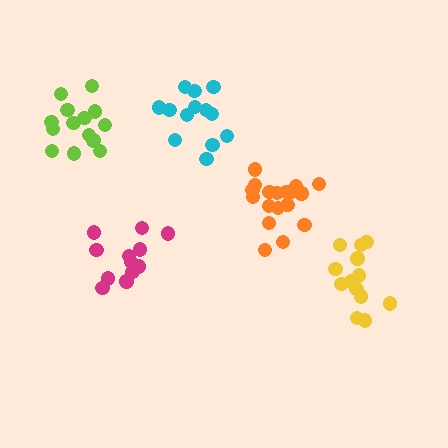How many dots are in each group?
Group 1: 12 dots, Group 2: 13 dots, Group 3: 14 dots, Group 4: 18 dots, Group 5: 13 dots (70 total).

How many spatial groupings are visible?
There are 5 spatial groupings.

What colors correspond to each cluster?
The clusters are colored: magenta, yellow, lime, orange, cyan.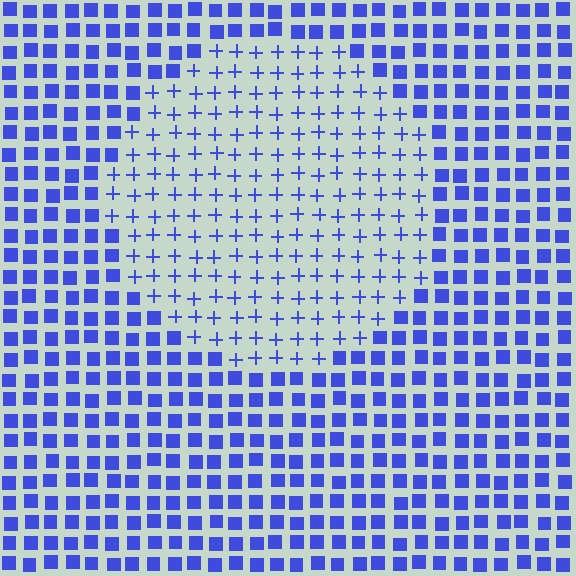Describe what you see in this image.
The image is filled with small blue elements arranged in a uniform grid. A circle-shaped region contains plus signs, while the surrounding area contains squares. The boundary is defined purely by the change in element shape.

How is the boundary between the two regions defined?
The boundary is defined by a change in element shape: plus signs inside vs. squares outside. All elements share the same color and spacing.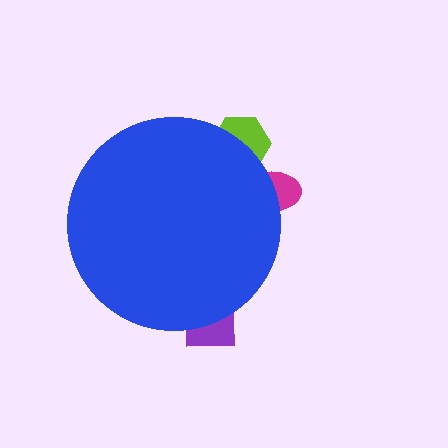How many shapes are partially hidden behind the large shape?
3 shapes are partially hidden.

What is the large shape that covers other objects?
A blue circle.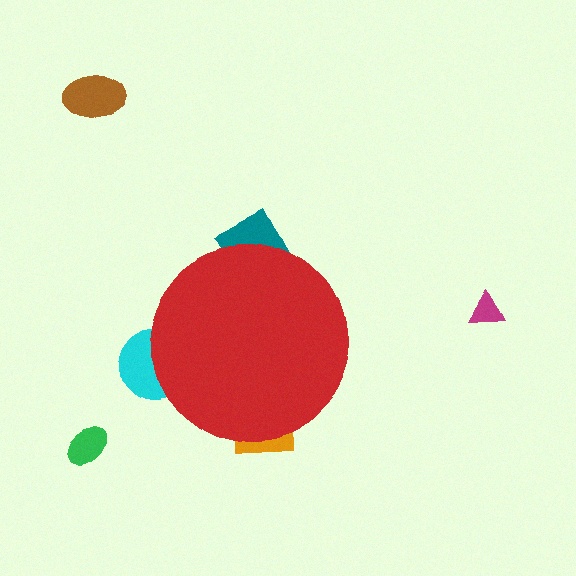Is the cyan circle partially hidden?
Yes, the cyan circle is partially hidden behind the red circle.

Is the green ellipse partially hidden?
No, the green ellipse is fully visible.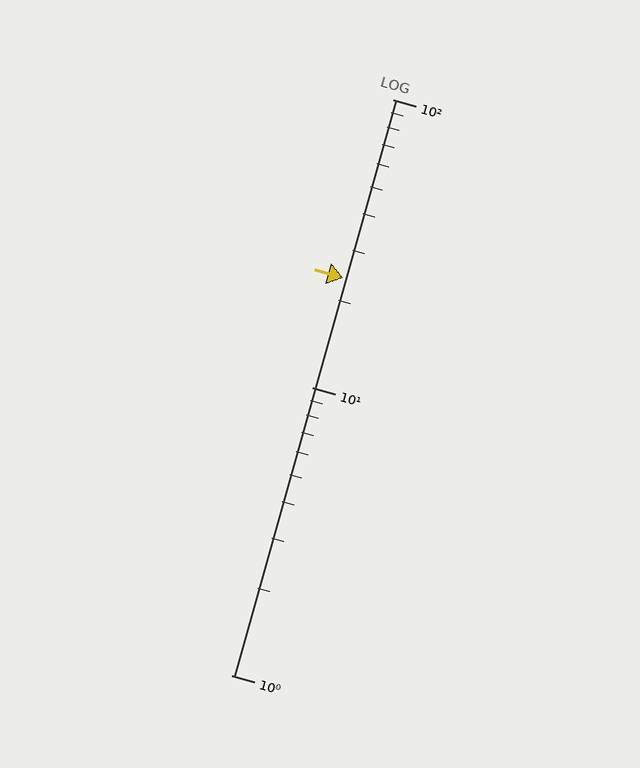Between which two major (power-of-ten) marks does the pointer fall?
The pointer is between 10 and 100.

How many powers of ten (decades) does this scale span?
The scale spans 2 decades, from 1 to 100.